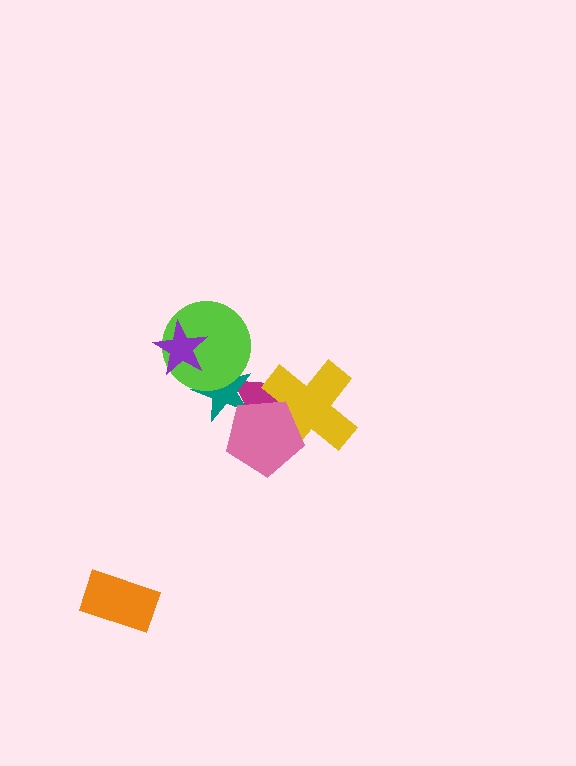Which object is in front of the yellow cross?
The pink pentagon is in front of the yellow cross.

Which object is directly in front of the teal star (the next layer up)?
The lime circle is directly in front of the teal star.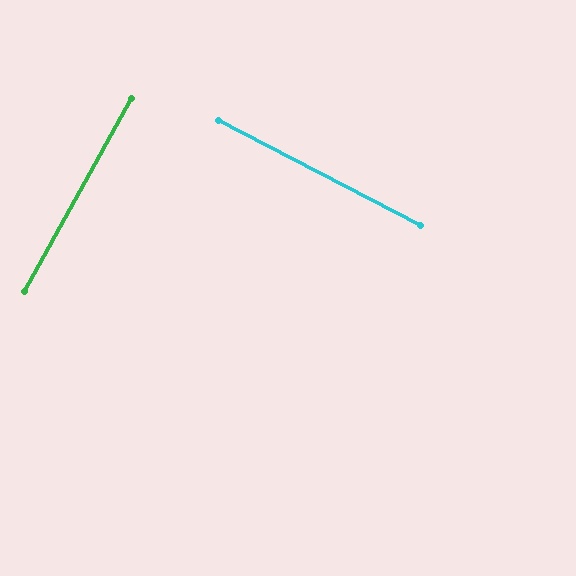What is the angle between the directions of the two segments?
Approximately 88 degrees.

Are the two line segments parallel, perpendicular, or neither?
Perpendicular — they meet at approximately 88°.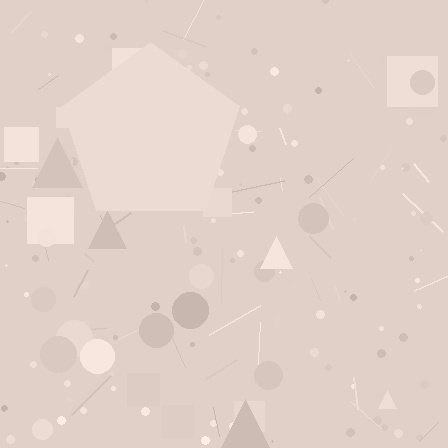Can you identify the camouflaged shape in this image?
The camouflaged shape is a pentagon.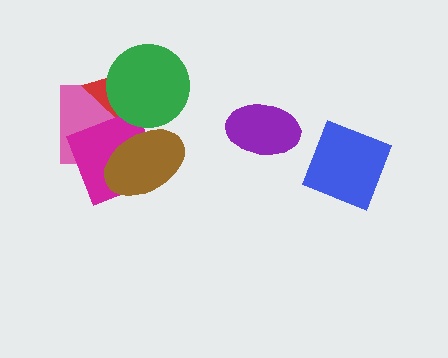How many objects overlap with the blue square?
0 objects overlap with the blue square.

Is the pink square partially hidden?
Yes, it is partially covered by another shape.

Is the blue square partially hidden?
No, no other shape covers it.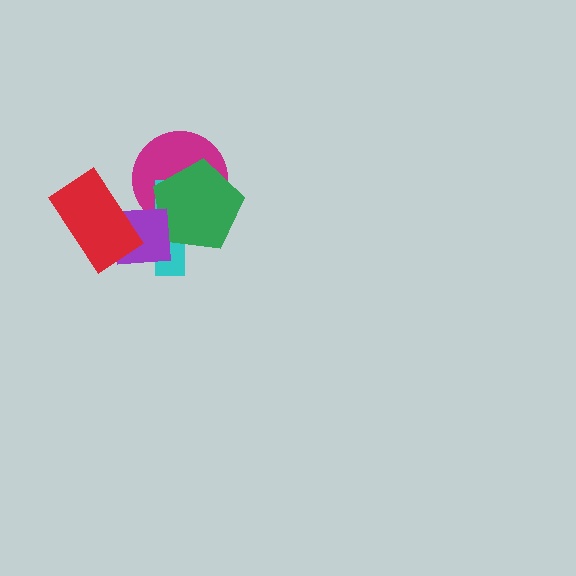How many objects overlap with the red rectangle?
2 objects overlap with the red rectangle.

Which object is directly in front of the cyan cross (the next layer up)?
The green pentagon is directly in front of the cyan cross.